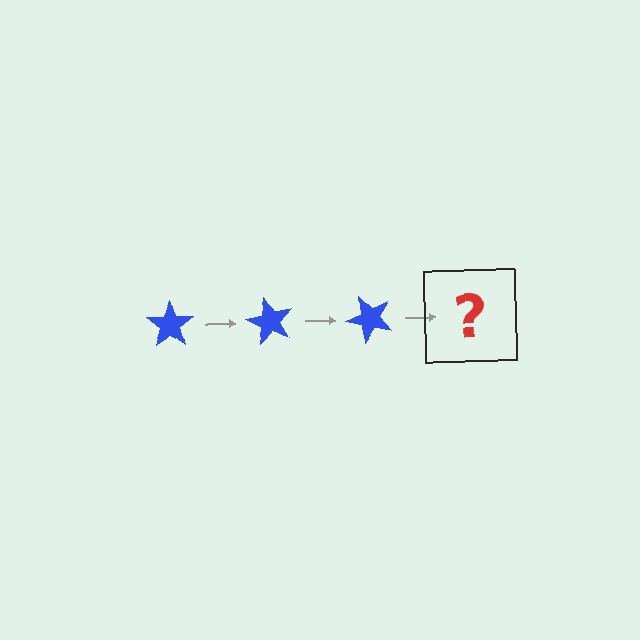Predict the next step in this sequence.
The next step is a blue star rotated 180 degrees.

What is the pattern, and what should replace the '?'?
The pattern is that the star rotates 60 degrees each step. The '?' should be a blue star rotated 180 degrees.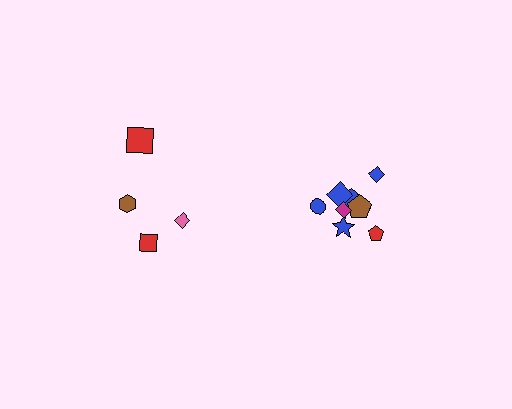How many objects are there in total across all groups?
There are 12 objects.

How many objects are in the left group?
There are 4 objects.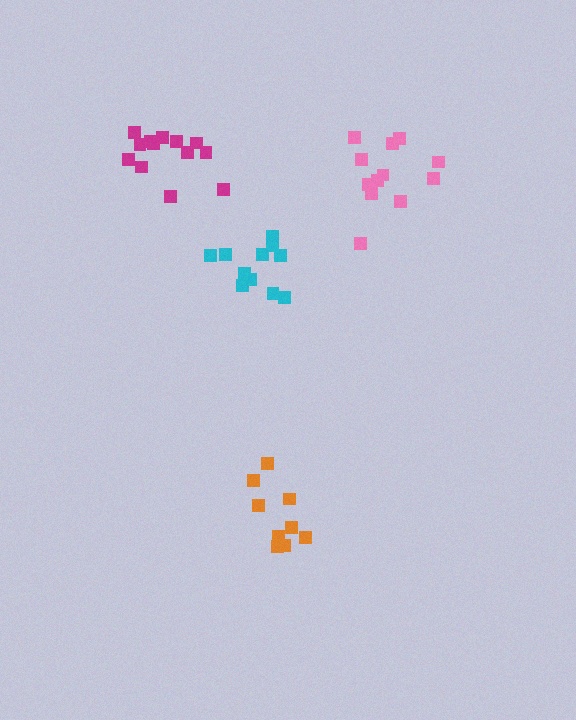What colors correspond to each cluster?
The clusters are colored: pink, orange, cyan, magenta.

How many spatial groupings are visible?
There are 4 spatial groupings.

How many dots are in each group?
Group 1: 12 dots, Group 2: 9 dots, Group 3: 11 dots, Group 4: 13 dots (45 total).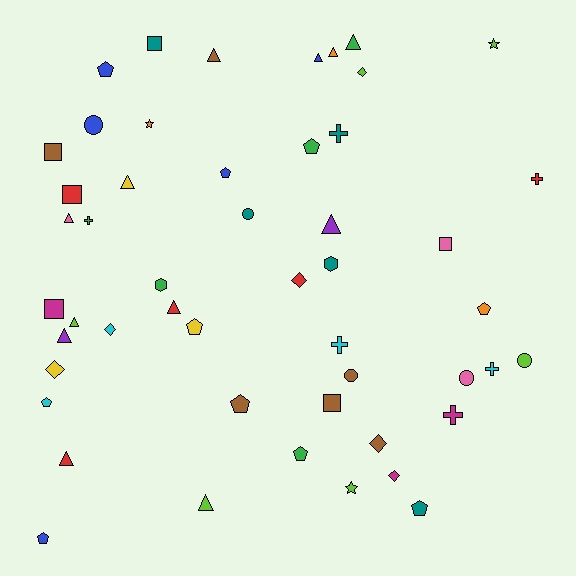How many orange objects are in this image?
There are 3 orange objects.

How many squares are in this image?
There are 6 squares.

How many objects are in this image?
There are 50 objects.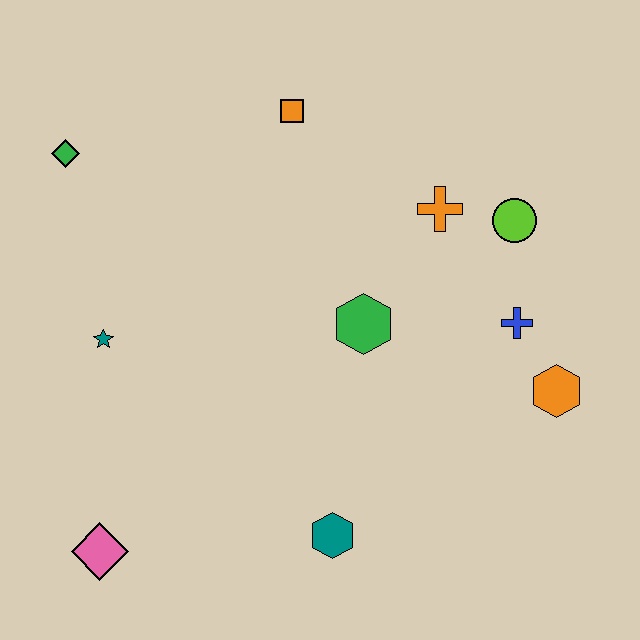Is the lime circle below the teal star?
No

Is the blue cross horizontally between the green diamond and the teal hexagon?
No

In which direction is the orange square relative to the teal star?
The orange square is above the teal star.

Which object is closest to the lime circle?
The orange cross is closest to the lime circle.